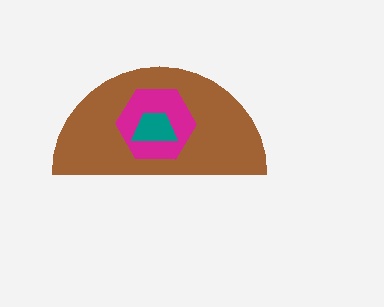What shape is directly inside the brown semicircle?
The magenta hexagon.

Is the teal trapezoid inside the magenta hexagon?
Yes.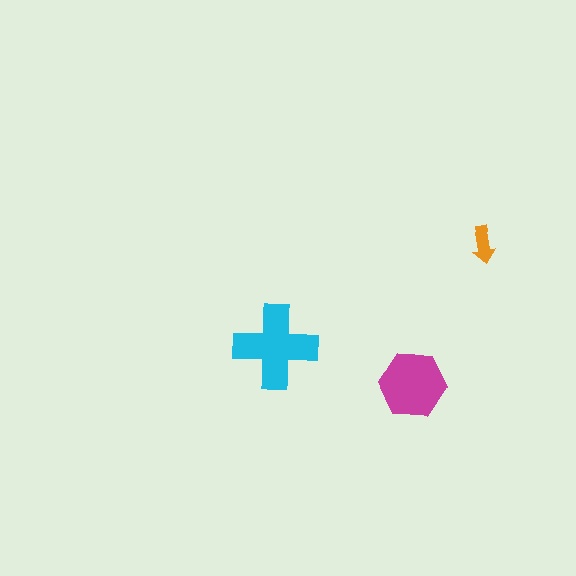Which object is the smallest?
The orange arrow.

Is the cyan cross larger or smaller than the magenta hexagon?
Larger.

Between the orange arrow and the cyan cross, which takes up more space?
The cyan cross.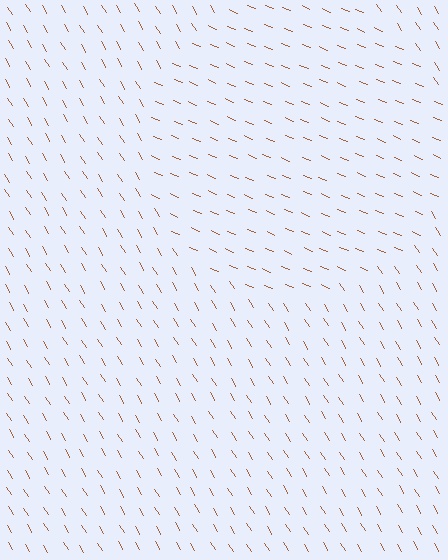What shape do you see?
I see a circle.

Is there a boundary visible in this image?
Yes, there is a texture boundary formed by a change in line orientation.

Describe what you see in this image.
The image is filled with small brown line segments. A circle region in the image has lines oriented differently from the surrounding lines, creating a visible texture boundary.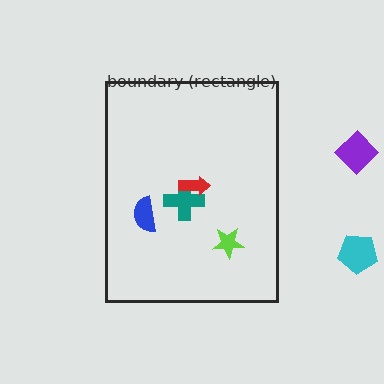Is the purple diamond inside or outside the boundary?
Outside.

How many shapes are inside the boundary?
4 inside, 2 outside.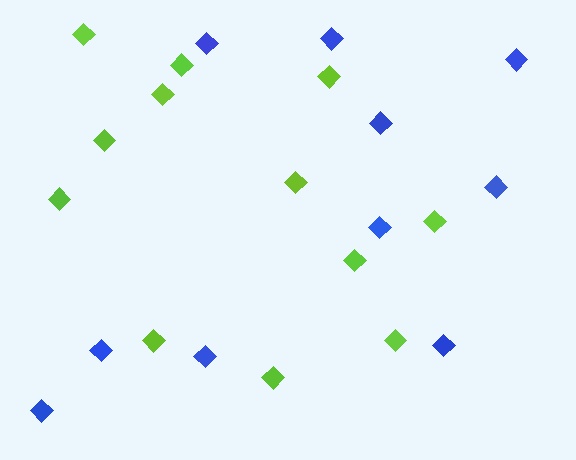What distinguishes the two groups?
There are 2 groups: one group of lime diamonds (12) and one group of blue diamonds (10).